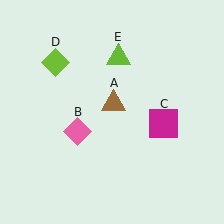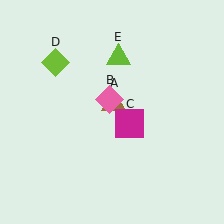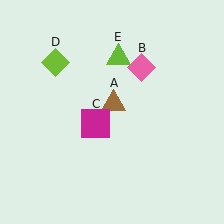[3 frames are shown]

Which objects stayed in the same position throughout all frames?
Brown triangle (object A) and lime diamond (object D) and lime triangle (object E) remained stationary.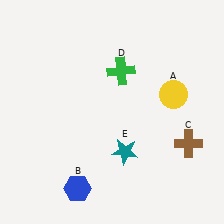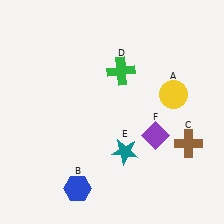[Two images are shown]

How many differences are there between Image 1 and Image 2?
There is 1 difference between the two images.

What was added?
A purple diamond (F) was added in Image 2.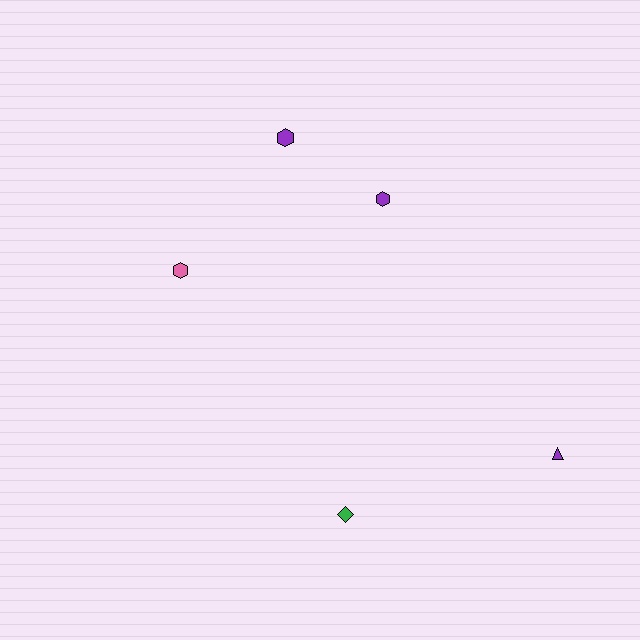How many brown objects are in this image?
There are no brown objects.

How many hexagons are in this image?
There are 3 hexagons.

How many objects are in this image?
There are 5 objects.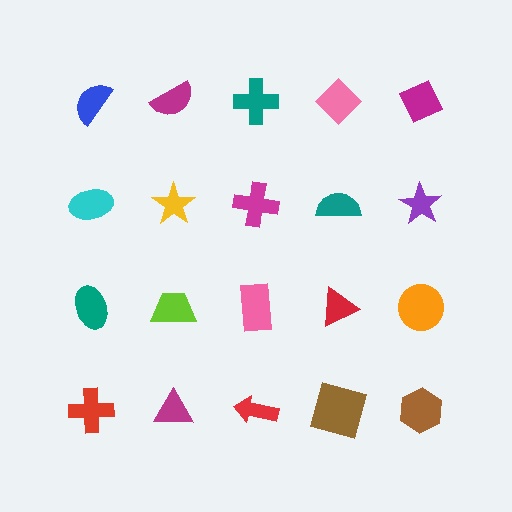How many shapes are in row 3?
5 shapes.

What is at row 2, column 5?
A purple star.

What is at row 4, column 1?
A red cross.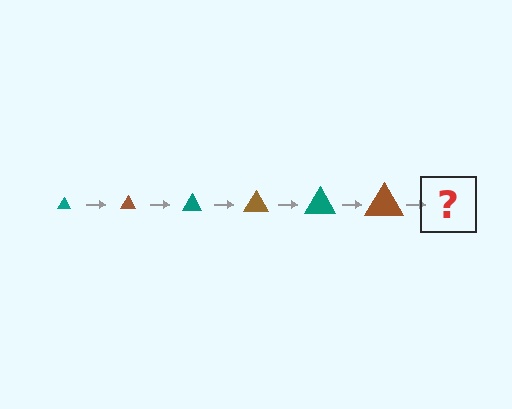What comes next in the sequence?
The next element should be a teal triangle, larger than the previous one.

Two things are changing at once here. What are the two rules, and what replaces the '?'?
The two rules are that the triangle grows larger each step and the color cycles through teal and brown. The '?' should be a teal triangle, larger than the previous one.